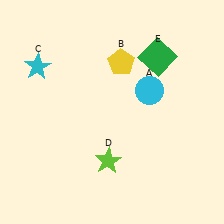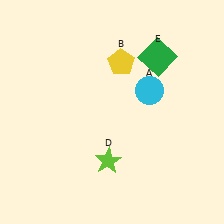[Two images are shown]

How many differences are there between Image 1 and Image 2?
There is 1 difference between the two images.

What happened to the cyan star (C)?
The cyan star (C) was removed in Image 2. It was in the top-left area of Image 1.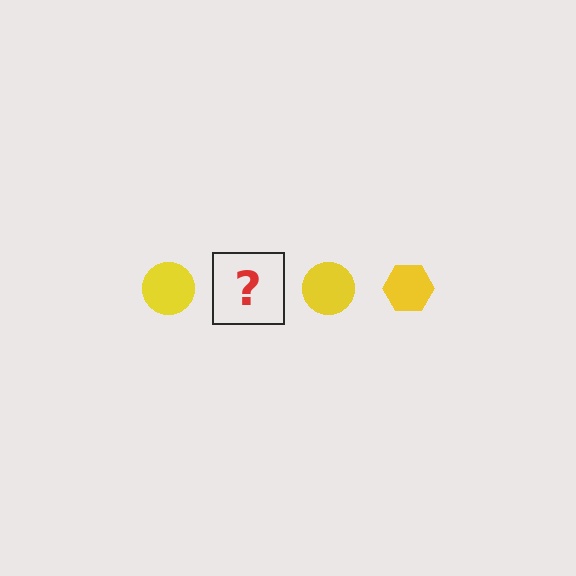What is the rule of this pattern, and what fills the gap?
The rule is that the pattern cycles through circle, hexagon shapes in yellow. The gap should be filled with a yellow hexagon.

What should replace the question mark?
The question mark should be replaced with a yellow hexagon.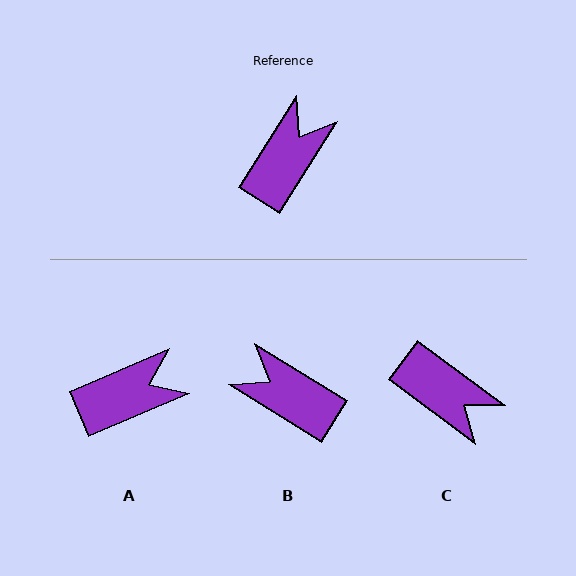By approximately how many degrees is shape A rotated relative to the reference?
Approximately 34 degrees clockwise.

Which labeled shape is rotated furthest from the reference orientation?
C, about 94 degrees away.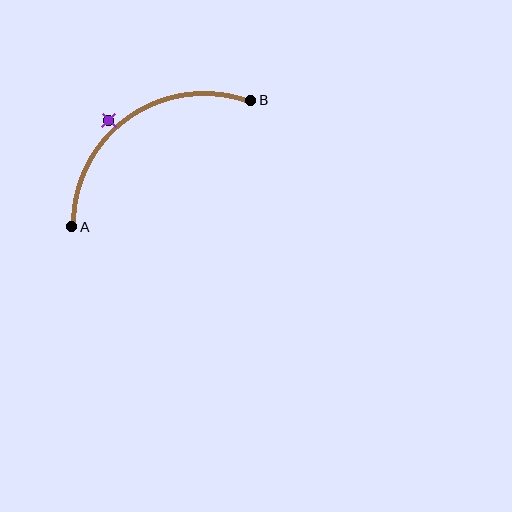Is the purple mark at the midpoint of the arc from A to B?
No — the purple mark does not lie on the arc at all. It sits slightly outside the curve.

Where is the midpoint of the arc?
The arc midpoint is the point on the curve farthest from the straight line joining A and B. It sits above and to the left of that line.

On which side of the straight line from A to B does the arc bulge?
The arc bulges above and to the left of the straight line connecting A and B.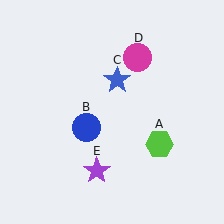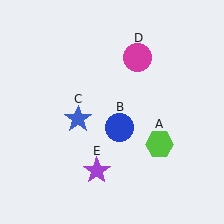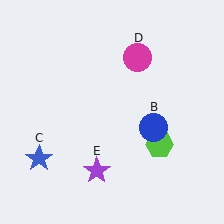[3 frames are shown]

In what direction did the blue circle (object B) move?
The blue circle (object B) moved right.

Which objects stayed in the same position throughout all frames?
Lime hexagon (object A) and magenta circle (object D) and purple star (object E) remained stationary.